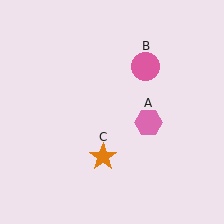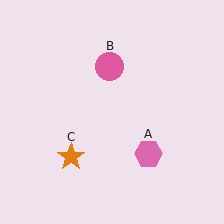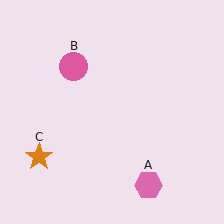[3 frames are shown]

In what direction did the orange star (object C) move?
The orange star (object C) moved left.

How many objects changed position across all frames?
3 objects changed position: pink hexagon (object A), pink circle (object B), orange star (object C).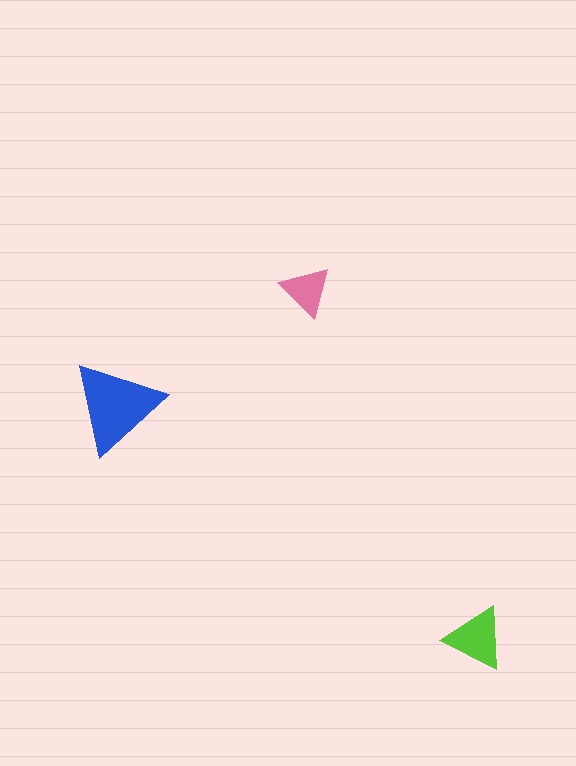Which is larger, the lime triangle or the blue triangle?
The blue one.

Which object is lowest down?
The lime triangle is bottommost.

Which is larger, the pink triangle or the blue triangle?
The blue one.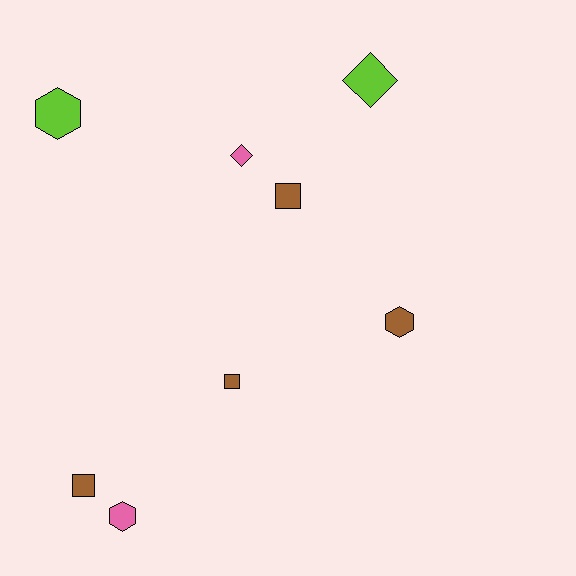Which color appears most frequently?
Brown, with 4 objects.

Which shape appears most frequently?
Square, with 3 objects.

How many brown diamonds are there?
There are no brown diamonds.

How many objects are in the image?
There are 8 objects.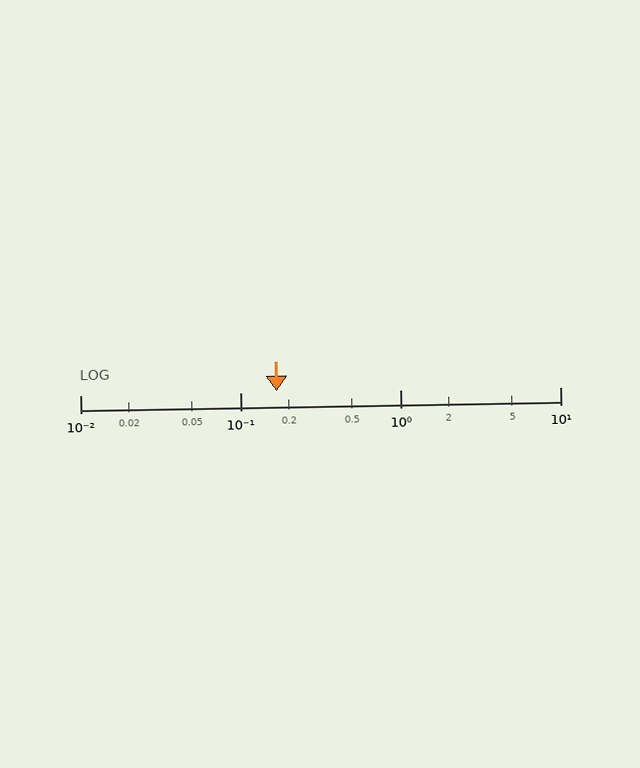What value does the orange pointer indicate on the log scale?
The pointer indicates approximately 0.17.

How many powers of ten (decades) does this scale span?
The scale spans 3 decades, from 0.01 to 10.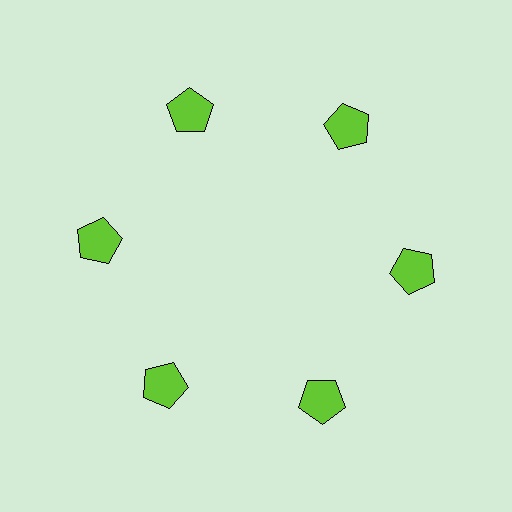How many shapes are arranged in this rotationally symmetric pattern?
There are 6 shapes, arranged in 6 groups of 1.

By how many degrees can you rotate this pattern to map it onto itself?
The pattern maps onto itself every 60 degrees of rotation.